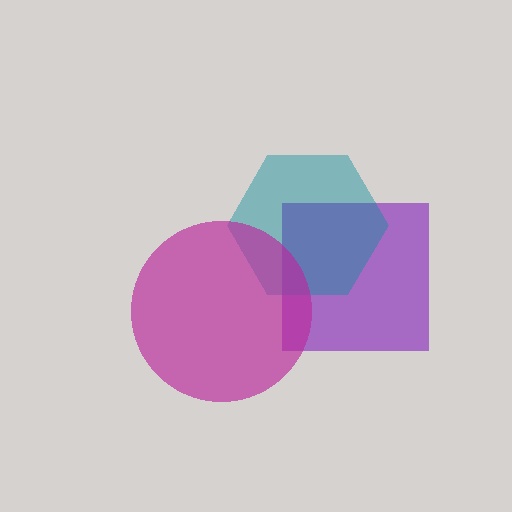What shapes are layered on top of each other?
The layered shapes are: a purple square, a teal hexagon, a magenta circle.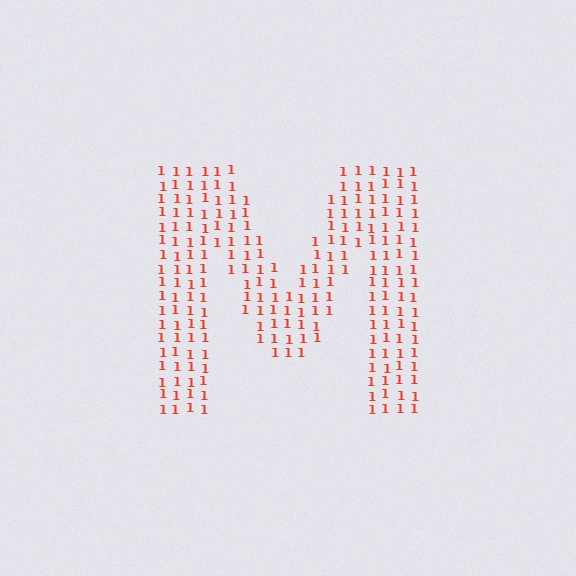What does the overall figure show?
The overall figure shows the letter M.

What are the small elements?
The small elements are digit 1's.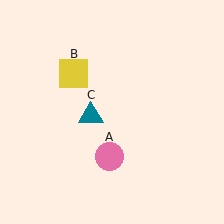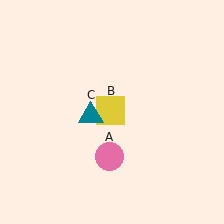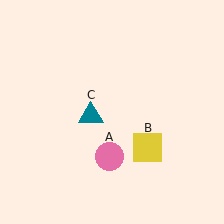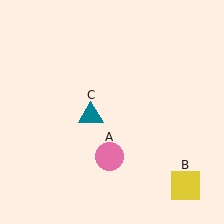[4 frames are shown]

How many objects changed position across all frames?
1 object changed position: yellow square (object B).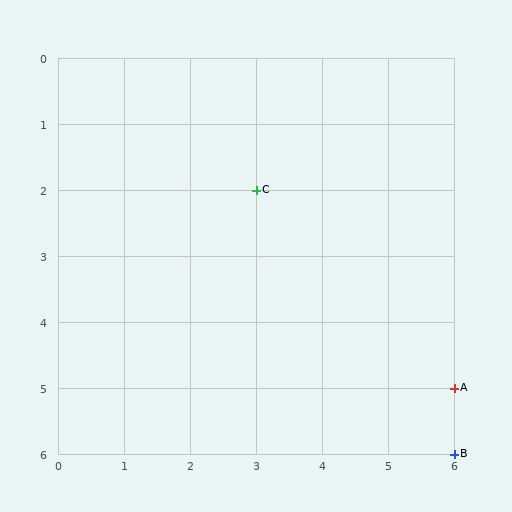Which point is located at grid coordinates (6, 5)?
Point A is at (6, 5).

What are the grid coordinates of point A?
Point A is at grid coordinates (6, 5).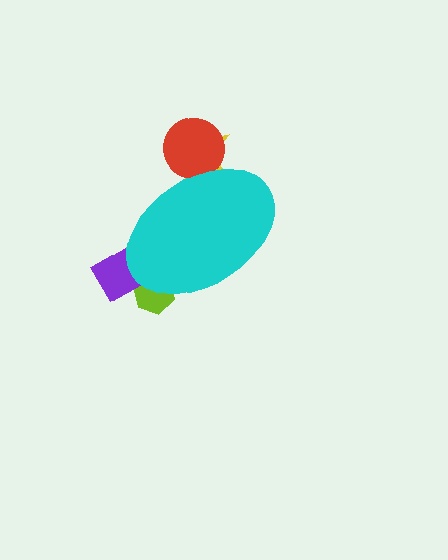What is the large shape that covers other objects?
A cyan ellipse.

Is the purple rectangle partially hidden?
Yes, the purple rectangle is partially hidden behind the cyan ellipse.